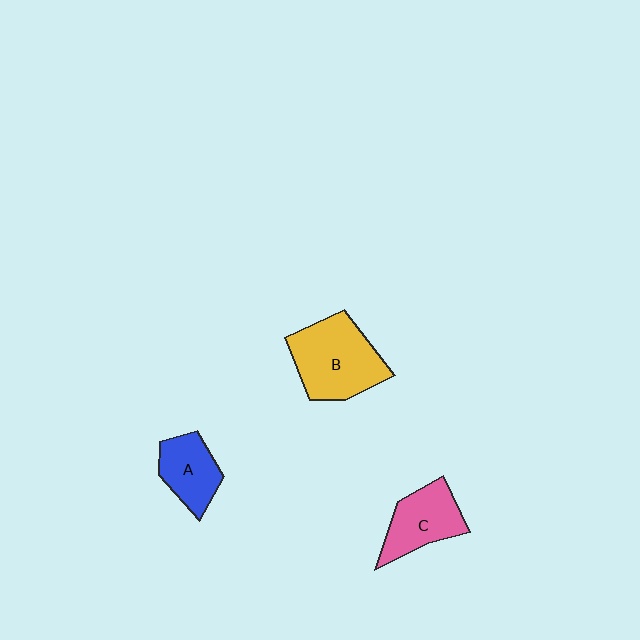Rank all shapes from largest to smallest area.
From largest to smallest: B (yellow), C (pink), A (blue).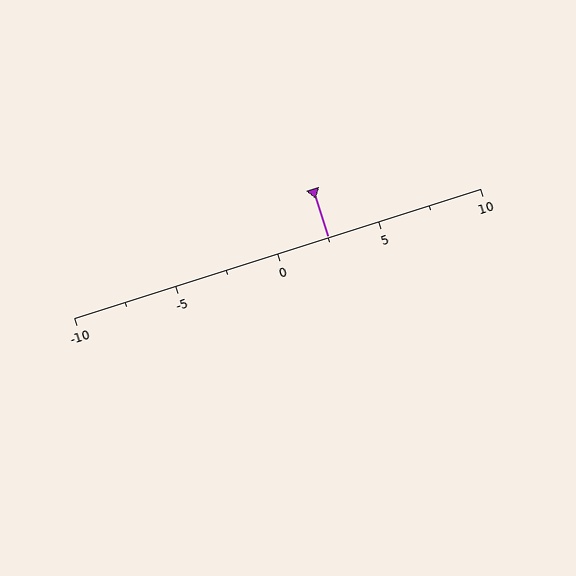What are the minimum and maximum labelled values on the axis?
The axis runs from -10 to 10.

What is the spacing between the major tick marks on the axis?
The major ticks are spaced 5 apart.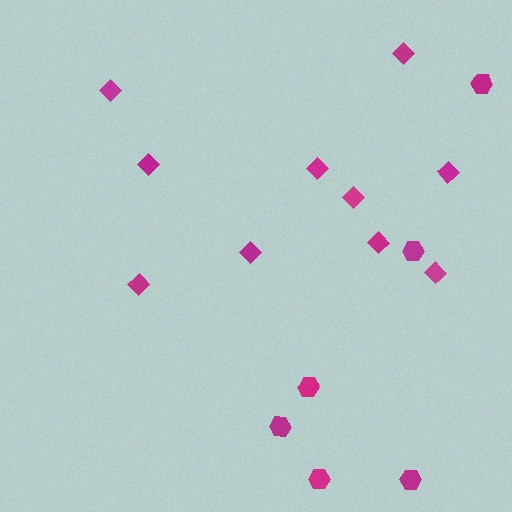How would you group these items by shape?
There are 2 groups: one group of diamonds (10) and one group of hexagons (6).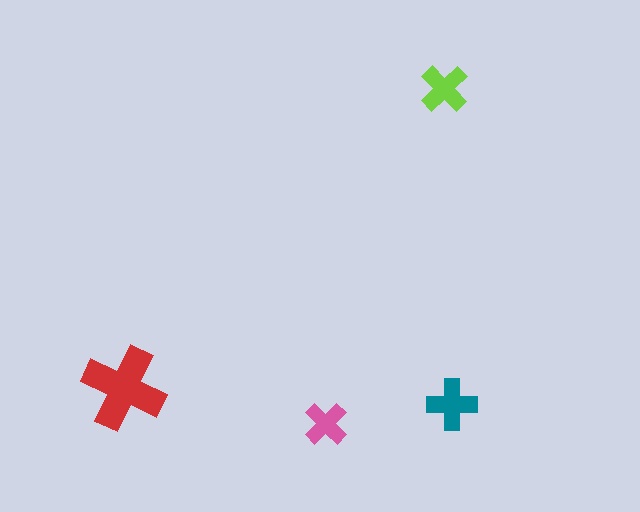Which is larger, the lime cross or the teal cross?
The teal one.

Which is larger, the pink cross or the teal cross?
The teal one.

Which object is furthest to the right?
The teal cross is rightmost.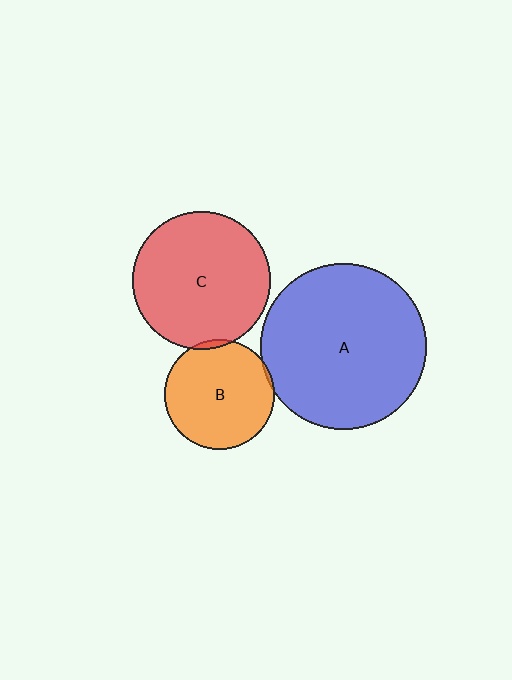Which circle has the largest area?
Circle A (blue).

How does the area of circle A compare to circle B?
Approximately 2.3 times.